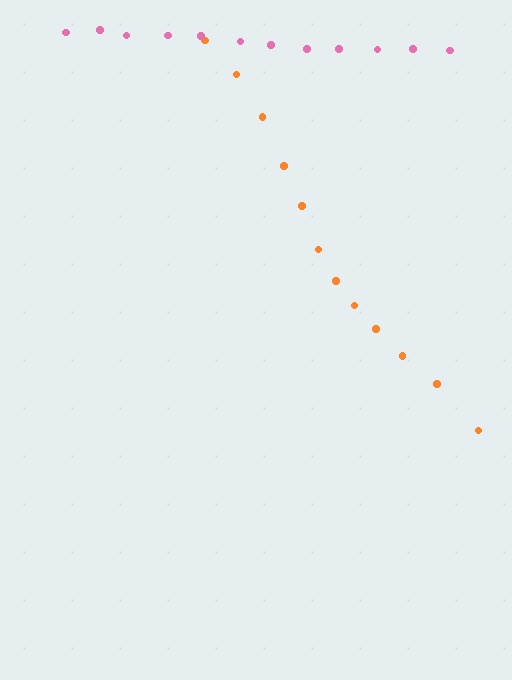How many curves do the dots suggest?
There are 2 distinct paths.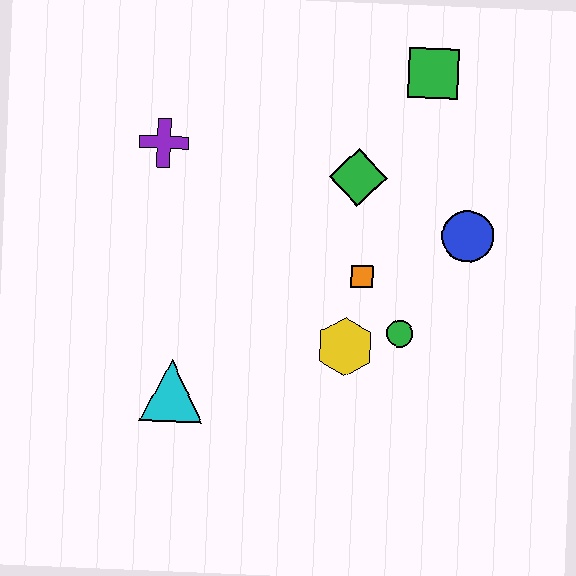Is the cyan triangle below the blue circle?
Yes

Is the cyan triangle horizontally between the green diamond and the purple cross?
Yes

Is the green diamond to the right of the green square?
No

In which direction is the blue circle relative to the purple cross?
The blue circle is to the right of the purple cross.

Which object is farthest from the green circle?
The purple cross is farthest from the green circle.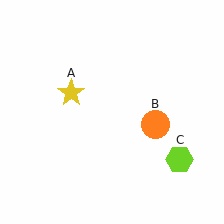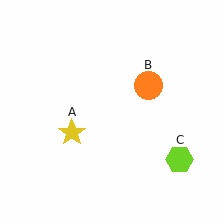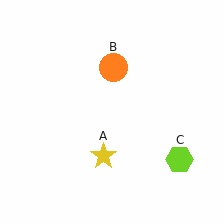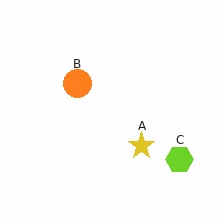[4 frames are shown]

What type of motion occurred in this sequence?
The yellow star (object A), orange circle (object B) rotated counterclockwise around the center of the scene.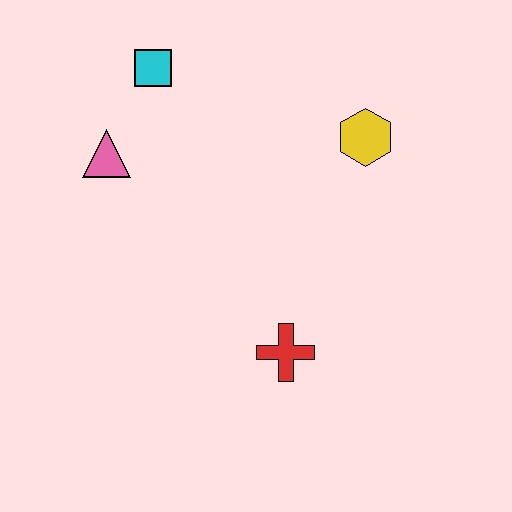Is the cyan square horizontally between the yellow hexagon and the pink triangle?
Yes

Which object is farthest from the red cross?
The cyan square is farthest from the red cross.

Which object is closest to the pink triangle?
The cyan square is closest to the pink triangle.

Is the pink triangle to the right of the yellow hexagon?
No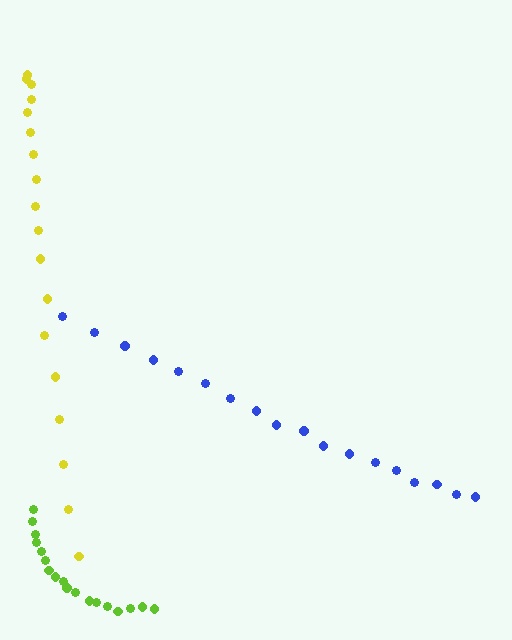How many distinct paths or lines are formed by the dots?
There are 3 distinct paths.